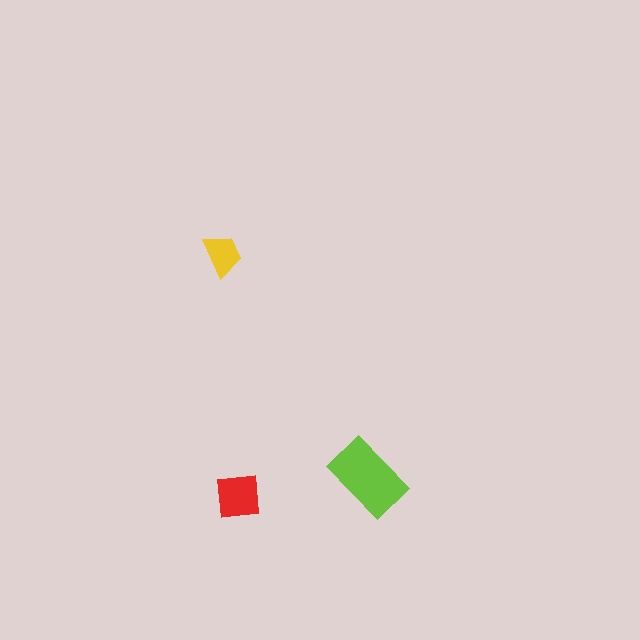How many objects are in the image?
There are 3 objects in the image.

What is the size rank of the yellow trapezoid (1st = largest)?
3rd.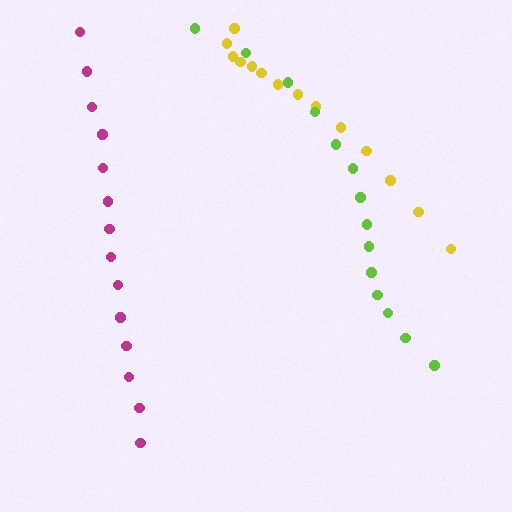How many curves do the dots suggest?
There are 3 distinct paths.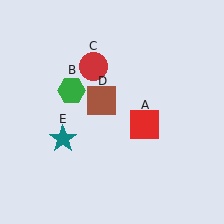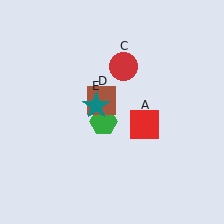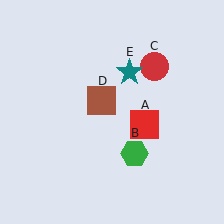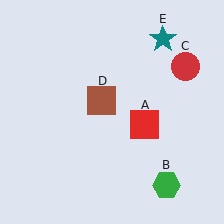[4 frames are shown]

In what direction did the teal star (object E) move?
The teal star (object E) moved up and to the right.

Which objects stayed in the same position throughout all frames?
Red square (object A) and brown square (object D) remained stationary.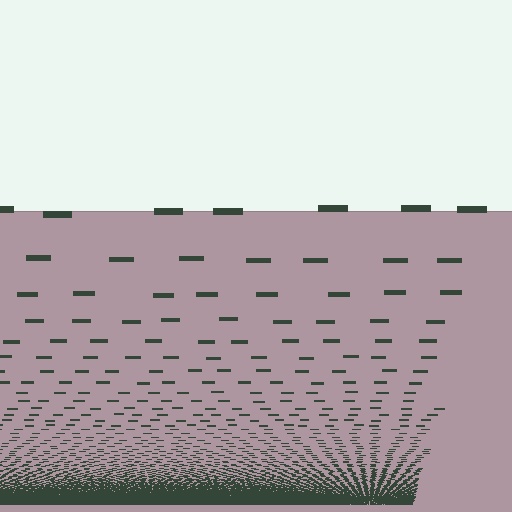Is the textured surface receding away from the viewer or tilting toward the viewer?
The surface appears to tilt toward the viewer. Texture elements get larger and sparser toward the top.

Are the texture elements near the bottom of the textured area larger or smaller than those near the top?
Smaller. The gradient is inverted — elements near the bottom are smaller and denser.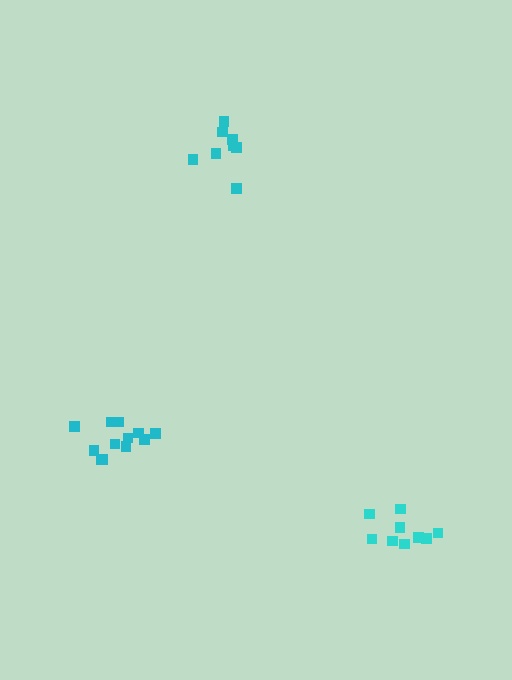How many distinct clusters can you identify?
There are 3 distinct clusters.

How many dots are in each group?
Group 1: 9 dots, Group 2: 12 dots, Group 3: 9 dots (30 total).